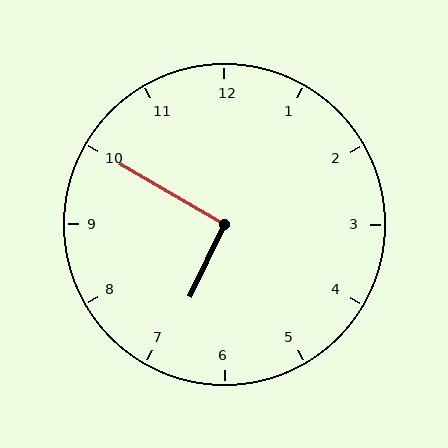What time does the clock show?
6:50.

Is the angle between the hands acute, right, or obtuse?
It is right.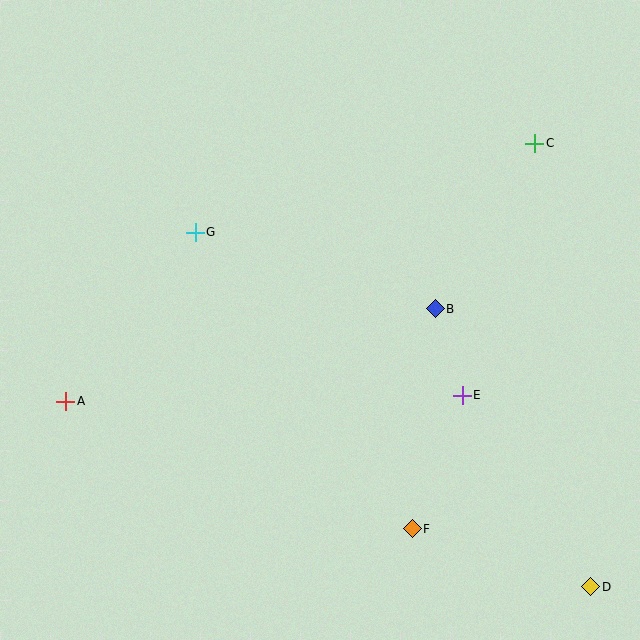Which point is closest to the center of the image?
Point B at (435, 309) is closest to the center.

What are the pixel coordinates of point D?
Point D is at (591, 587).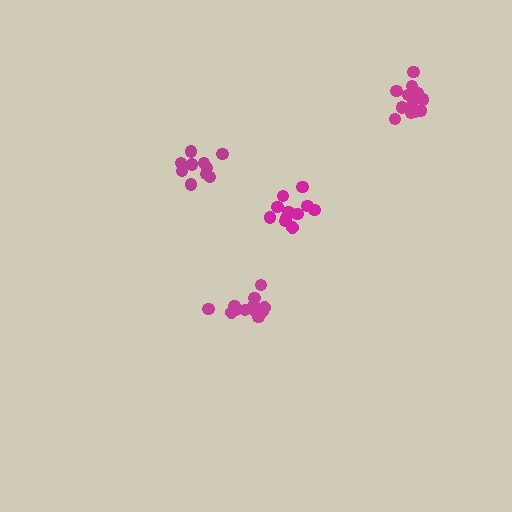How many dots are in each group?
Group 1: 12 dots, Group 2: 14 dots, Group 3: 10 dots, Group 4: 15 dots (51 total).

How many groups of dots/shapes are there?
There are 4 groups.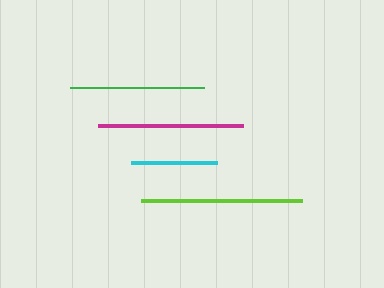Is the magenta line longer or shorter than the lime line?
The lime line is longer than the magenta line.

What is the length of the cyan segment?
The cyan segment is approximately 85 pixels long.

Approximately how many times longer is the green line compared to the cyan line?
The green line is approximately 1.6 times the length of the cyan line.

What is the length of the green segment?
The green segment is approximately 134 pixels long.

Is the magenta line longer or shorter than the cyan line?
The magenta line is longer than the cyan line.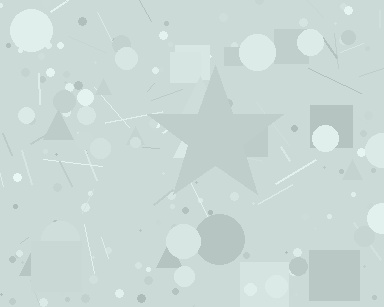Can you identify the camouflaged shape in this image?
The camouflaged shape is a star.